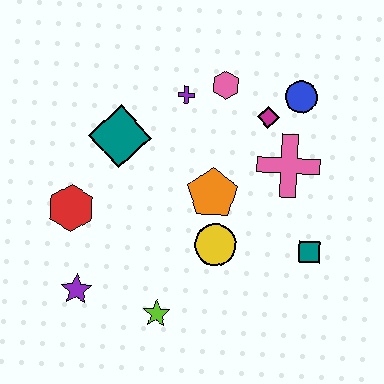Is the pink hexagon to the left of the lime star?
No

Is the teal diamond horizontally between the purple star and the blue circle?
Yes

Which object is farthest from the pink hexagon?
The purple star is farthest from the pink hexagon.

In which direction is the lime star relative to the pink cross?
The lime star is below the pink cross.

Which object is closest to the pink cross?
The magenta diamond is closest to the pink cross.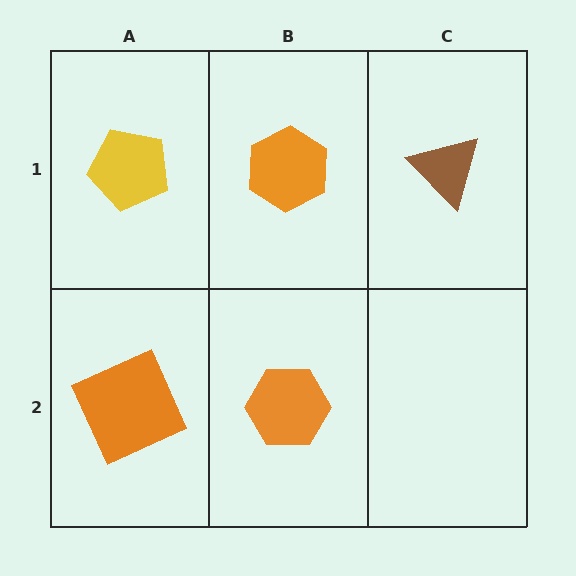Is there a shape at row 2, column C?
No, that cell is empty.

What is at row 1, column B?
An orange hexagon.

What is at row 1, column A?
A yellow pentagon.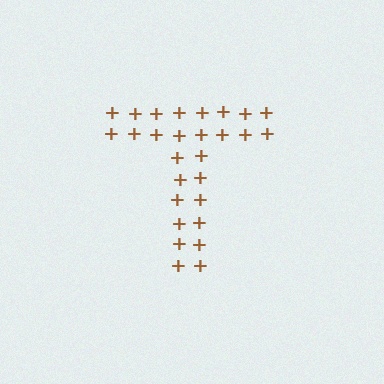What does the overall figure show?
The overall figure shows the letter T.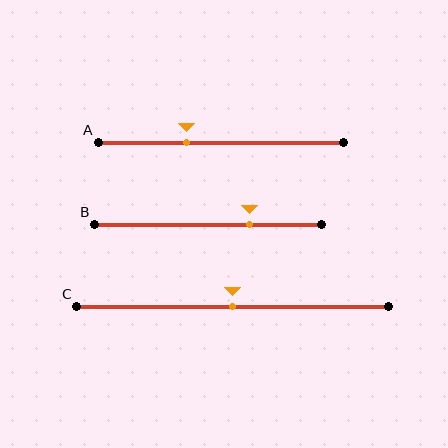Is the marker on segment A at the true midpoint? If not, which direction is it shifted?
No, the marker on segment A is shifted to the left by about 14% of the segment length.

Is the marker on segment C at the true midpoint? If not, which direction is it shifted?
Yes, the marker on segment C is at the true midpoint.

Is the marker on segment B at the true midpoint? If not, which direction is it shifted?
No, the marker on segment B is shifted to the right by about 18% of the segment length.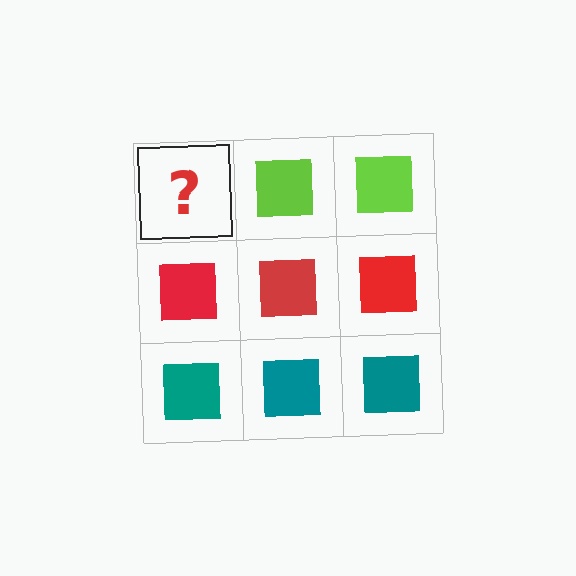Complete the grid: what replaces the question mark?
The question mark should be replaced with a lime square.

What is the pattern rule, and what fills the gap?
The rule is that each row has a consistent color. The gap should be filled with a lime square.